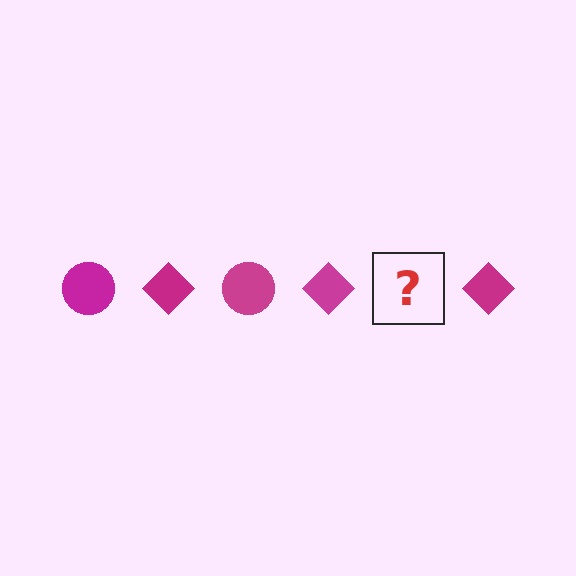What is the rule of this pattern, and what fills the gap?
The rule is that the pattern cycles through circle, diamond shapes in magenta. The gap should be filled with a magenta circle.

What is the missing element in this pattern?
The missing element is a magenta circle.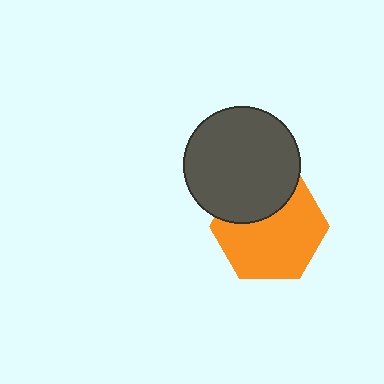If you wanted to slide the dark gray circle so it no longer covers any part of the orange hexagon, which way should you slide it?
Slide it up — that is the most direct way to separate the two shapes.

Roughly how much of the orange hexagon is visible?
Most of it is visible (roughly 69%).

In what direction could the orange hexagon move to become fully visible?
The orange hexagon could move down. That would shift it out from behind the dark gray circle entirely.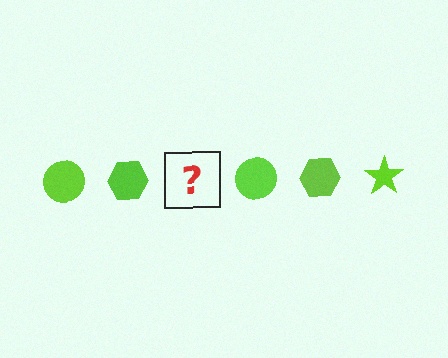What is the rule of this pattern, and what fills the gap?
The rule is that the pattern cycles through circle, hexagon, star shapes in lime. The gap should be filled with a lime star.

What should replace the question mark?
The question mark should be replaced with a lime star.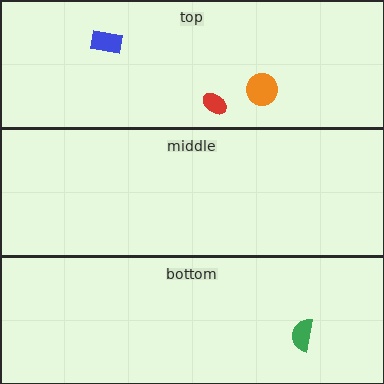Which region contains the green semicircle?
The bottom region.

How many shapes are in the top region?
3.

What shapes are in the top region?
The blue rectangle, the red ellipse, the orange circle.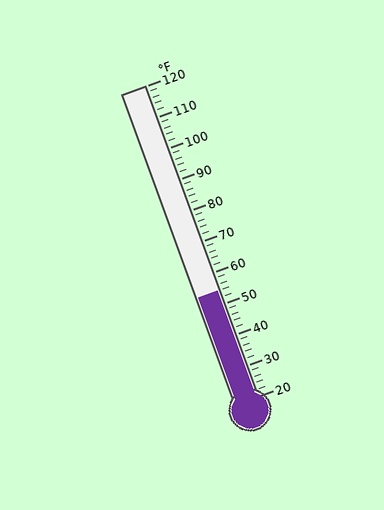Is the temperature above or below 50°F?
The temperature is above 50°F.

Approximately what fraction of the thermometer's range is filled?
The thermometer is filled to approximately 35% of its range.